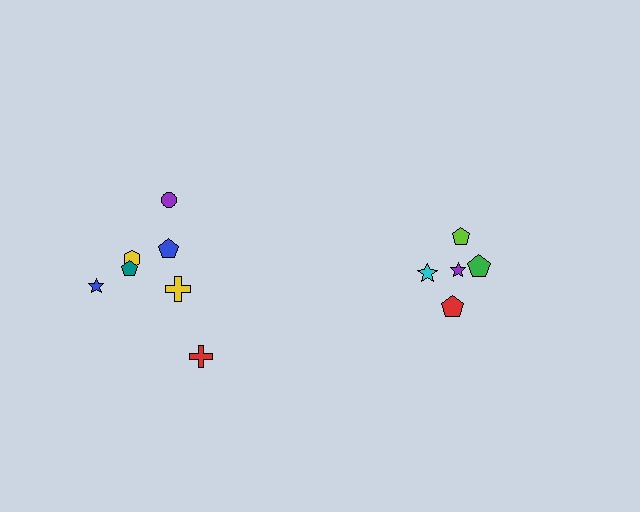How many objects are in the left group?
There are 7 objects.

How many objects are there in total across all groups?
There are 12 objects.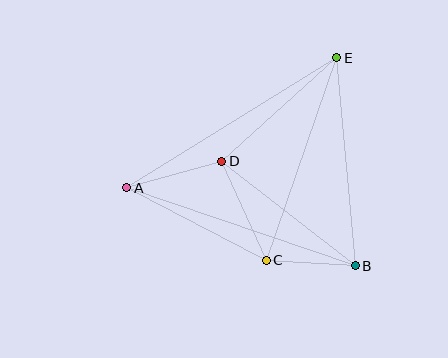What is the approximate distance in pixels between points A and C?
The distance between A and C is approximately 157 pixels.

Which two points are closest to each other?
Points B and C are closest to each other.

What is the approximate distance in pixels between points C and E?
The distance between C and E is approximately 215 pixels.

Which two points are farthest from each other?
Points A and E are farthest from each other.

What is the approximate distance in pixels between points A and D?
The distance between A and D is approximately 99 pixels.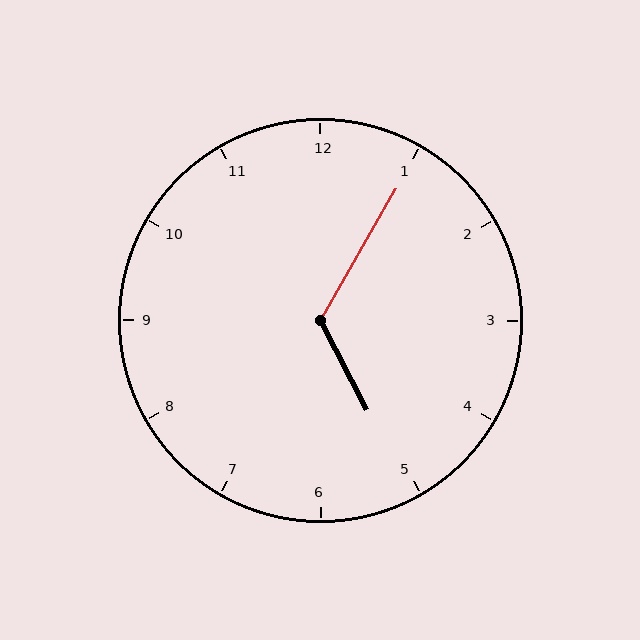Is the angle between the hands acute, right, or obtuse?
It is obtuse.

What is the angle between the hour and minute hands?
Approximately 122 degrees.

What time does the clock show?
5:05.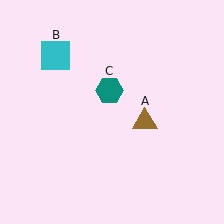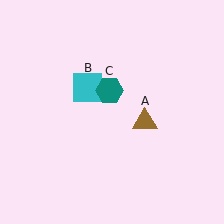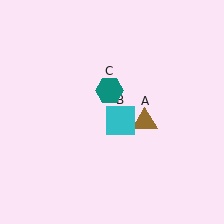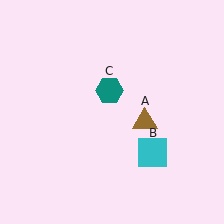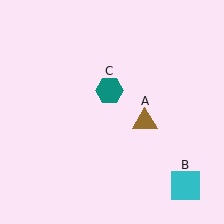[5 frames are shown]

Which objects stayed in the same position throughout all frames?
Brown triangle (object A) and teal hexagon (object C) remained stationary.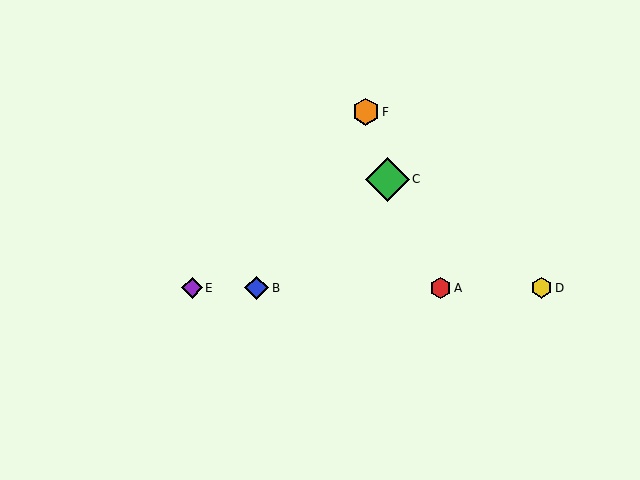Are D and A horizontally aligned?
Yes, both are at y≈288.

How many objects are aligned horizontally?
4 objects (A, B, D, E) are aligned horizontally.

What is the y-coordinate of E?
Object E is at y≈288.